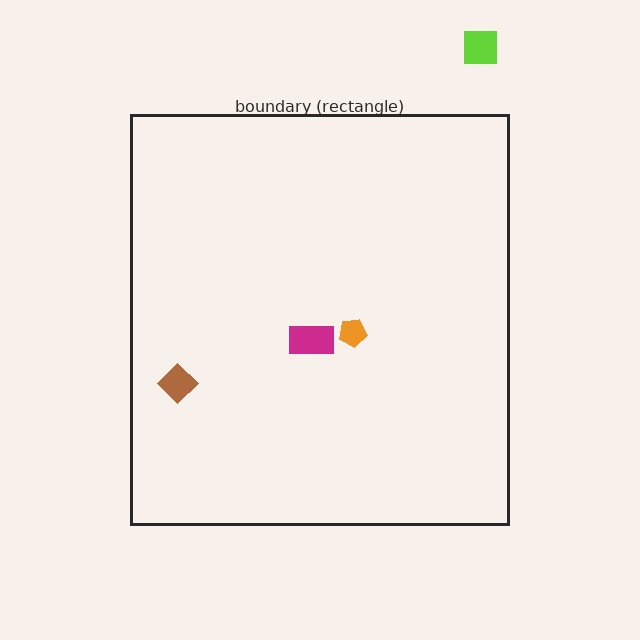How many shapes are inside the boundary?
3 inside, 1 outside.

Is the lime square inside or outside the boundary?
Outside.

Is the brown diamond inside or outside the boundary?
Inside.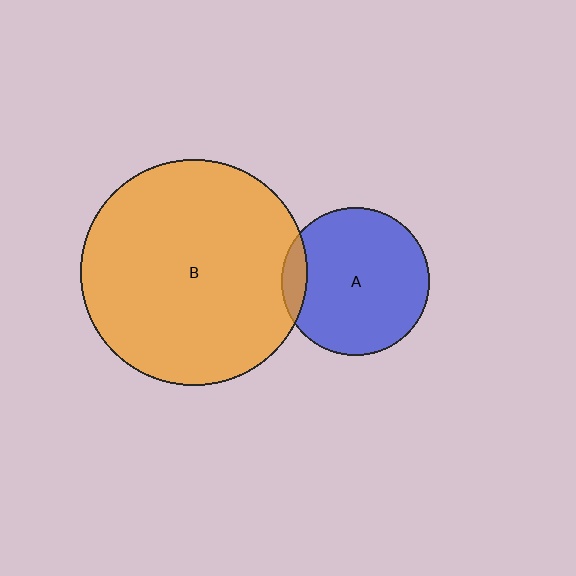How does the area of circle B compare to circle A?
Approximately 2.3 times.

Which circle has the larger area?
Circle B (orange).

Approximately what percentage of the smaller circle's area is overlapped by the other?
Approximately 10%.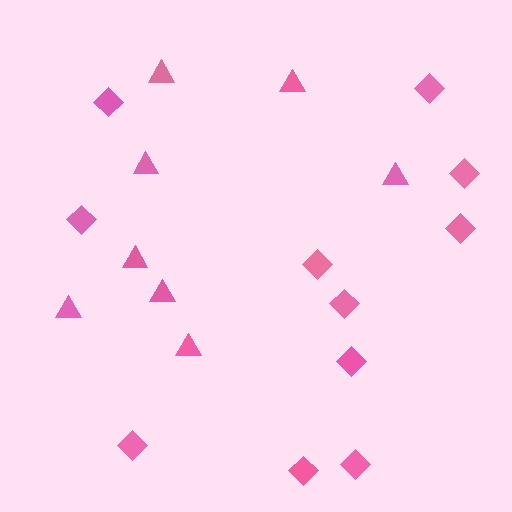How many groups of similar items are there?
There are 2 groups: one group of diamonds (11) and one group of triangles (8).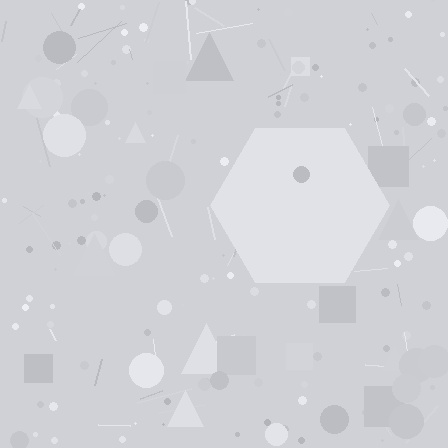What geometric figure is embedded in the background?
A hexagon is embedded in the background.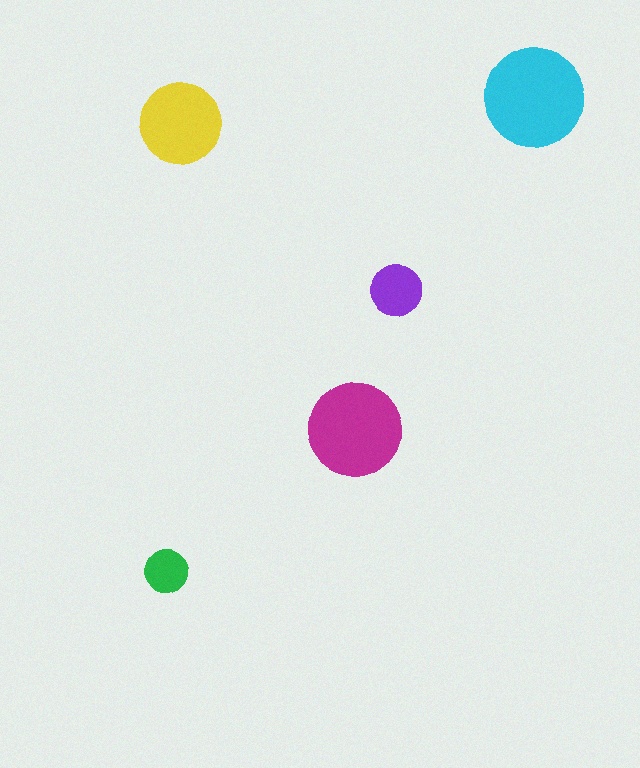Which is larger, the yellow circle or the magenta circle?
The magenta one.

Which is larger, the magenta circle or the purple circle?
The magenta one.